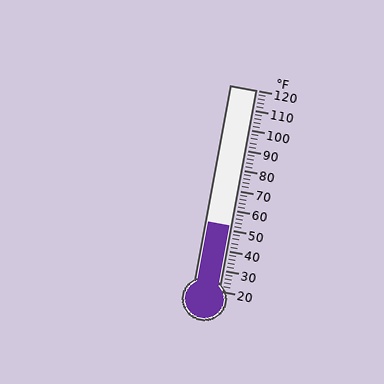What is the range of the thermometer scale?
The thermometer scale ranges from 20°F to 120°F.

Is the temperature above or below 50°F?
The temperature is above 50°F.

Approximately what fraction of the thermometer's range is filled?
The thermometer is filled to approximately 30% of its range.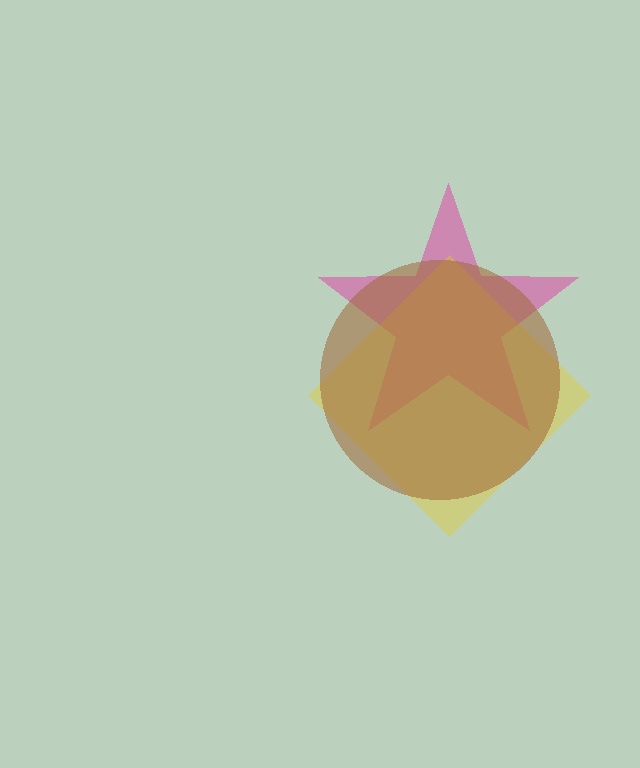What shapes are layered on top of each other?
The layered shapes are: a pink star, a yellow diamond, a brown circle.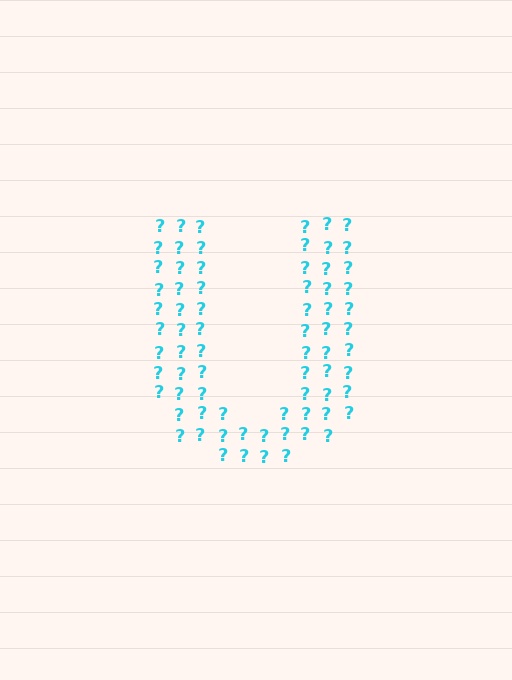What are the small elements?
The small elements are question marks.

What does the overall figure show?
The overall figure shows the letter U.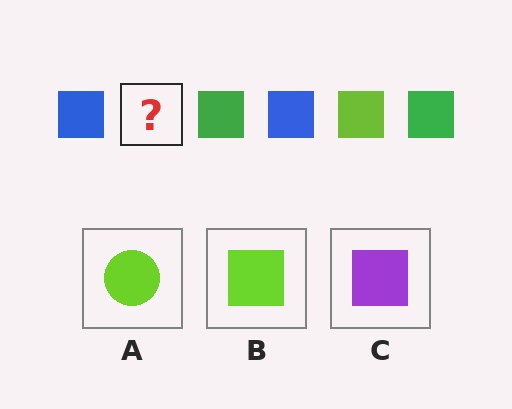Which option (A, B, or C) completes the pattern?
B.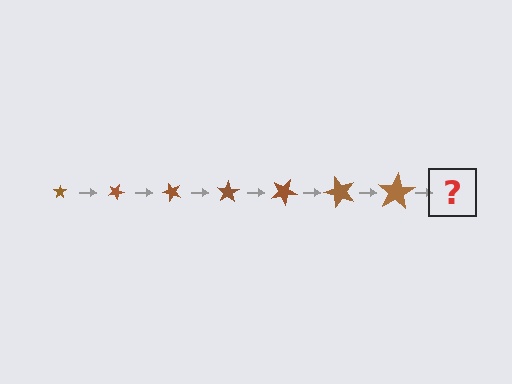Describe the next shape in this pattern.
It should be a star, larger than the previous one and rotated 175 degrees from the start.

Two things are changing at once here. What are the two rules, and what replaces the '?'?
The two rules are that the star grows larger each step and it rotates 25 degrees each step. The '?' should be a star, larger than the previous one and rotated 175 degrees from the start.